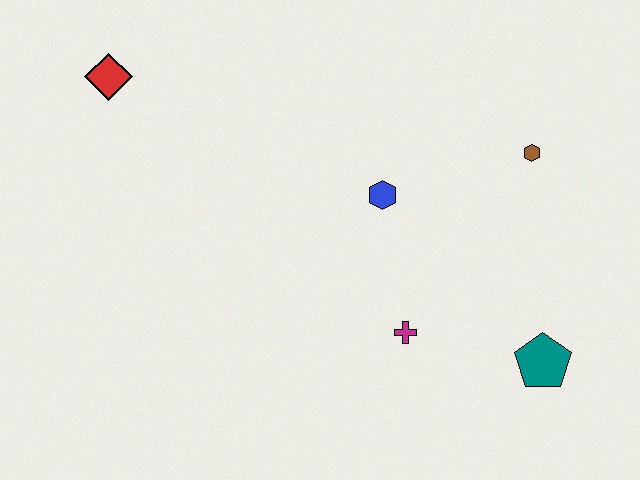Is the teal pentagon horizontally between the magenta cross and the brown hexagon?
No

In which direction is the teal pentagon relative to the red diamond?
The teal pentagon is to the right of the red diamond.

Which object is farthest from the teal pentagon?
The red diamond is farthest from the teal pentagon.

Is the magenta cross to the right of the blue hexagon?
Yes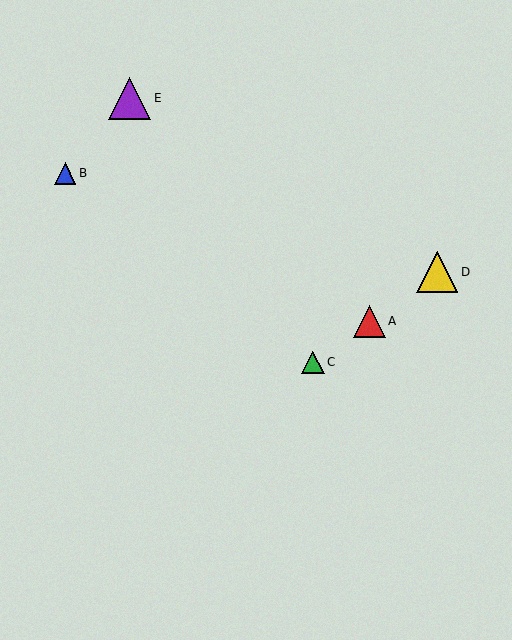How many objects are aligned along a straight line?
3 objects (A, C, D) are aligned along a straight line.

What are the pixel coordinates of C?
Object C is at (313, 362).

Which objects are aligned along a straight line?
Objects A, C, D are aligned along a straight line.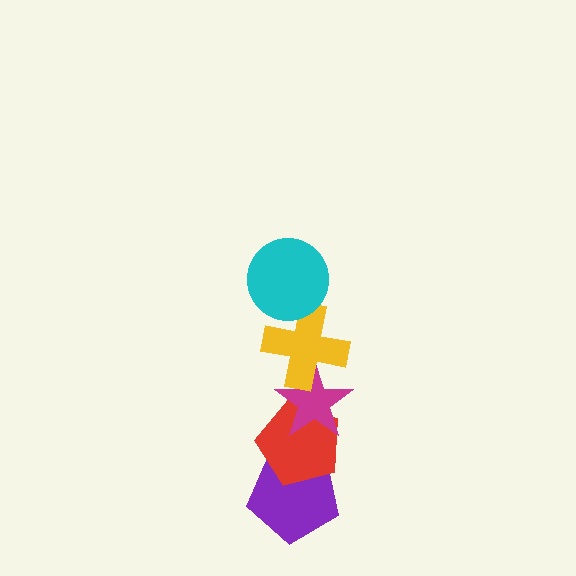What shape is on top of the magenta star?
The yellow cross is on top of the magenta star.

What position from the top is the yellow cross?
The yellow cross is 2nd from the top.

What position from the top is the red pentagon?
The red pentagon is 4th from the top.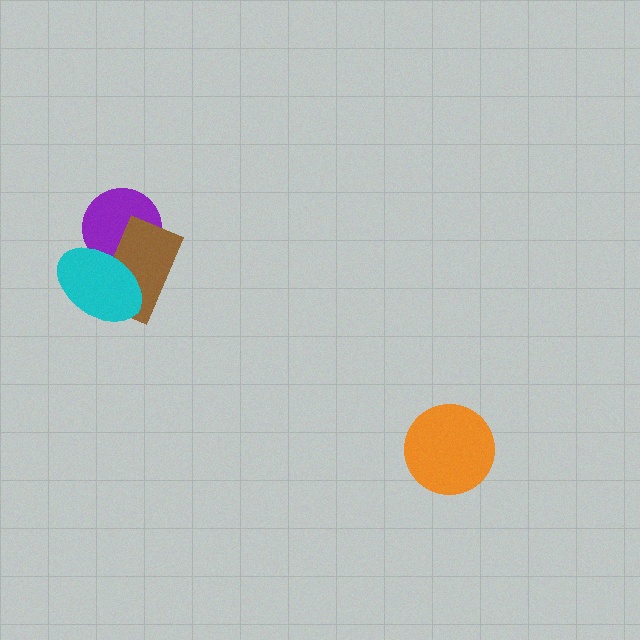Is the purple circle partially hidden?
Yes, it is partially covered by another shape.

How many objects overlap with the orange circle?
0 objects overlap with the orange circle.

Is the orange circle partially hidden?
No, no other shape covers it.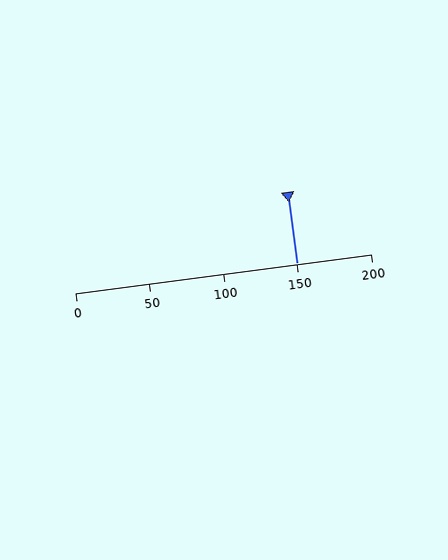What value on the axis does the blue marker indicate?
The marker indicates approximately 150.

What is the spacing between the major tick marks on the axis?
The major ticks are spaced 50 apart.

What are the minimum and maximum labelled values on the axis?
The axis runs from 0 to 200.